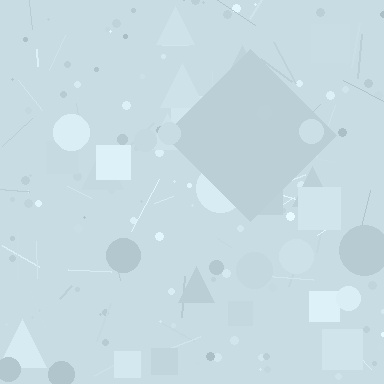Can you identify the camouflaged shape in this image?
The camouflaged shape is a diamond.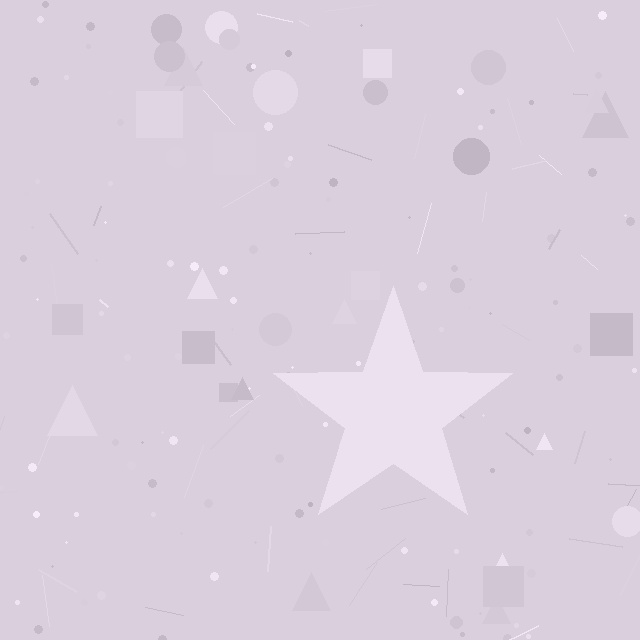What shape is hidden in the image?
A star is hidden in the image.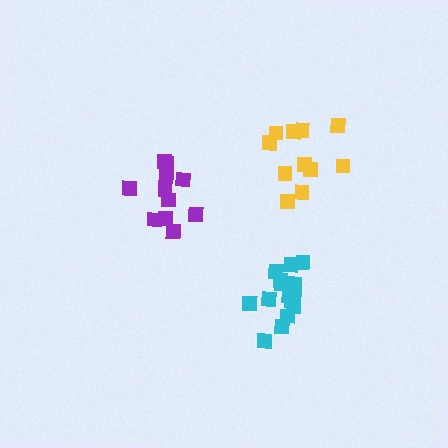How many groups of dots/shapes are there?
There are 3 groups.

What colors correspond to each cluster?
The clusters are colored: cyan, purple, yellow.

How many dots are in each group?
Group 1: 15 dots, Group 2: 11 dots, Group 3: 11 dots (37 total).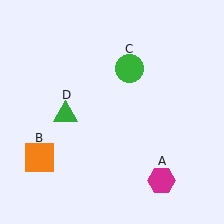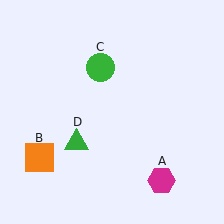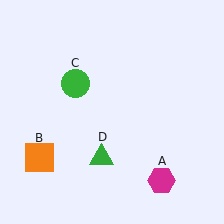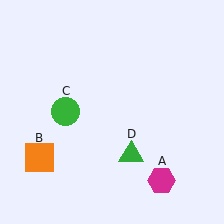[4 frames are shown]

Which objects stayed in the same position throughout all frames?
Magenta hexagon (object A) and orange square (object B) remained stationary.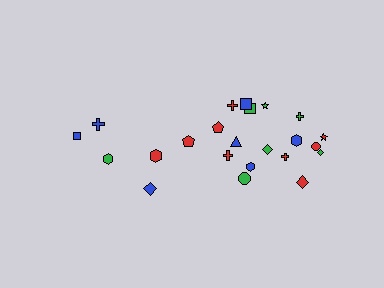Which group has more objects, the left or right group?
The right group.